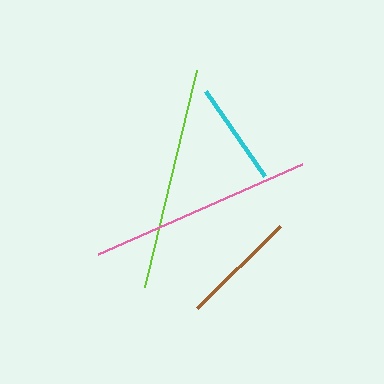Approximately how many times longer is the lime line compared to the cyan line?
The lime line is approximately 2.2 times the length of the cyan line.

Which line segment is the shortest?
The cyan line is the shortest at approximately 104 pixels.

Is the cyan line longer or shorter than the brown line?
The brown line is longer than the cyan line.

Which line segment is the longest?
The pink line is the longest at approximately 224 pixels.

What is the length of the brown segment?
The brown segment is approximately 117 pixels long.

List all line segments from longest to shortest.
From longest to shortest: pink, lime, brown, cyan.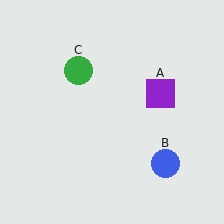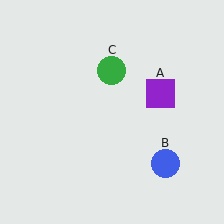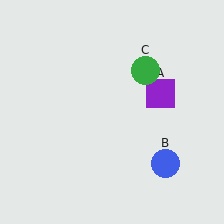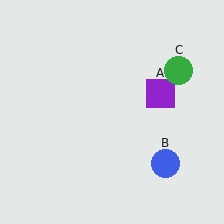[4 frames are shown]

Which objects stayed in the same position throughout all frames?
Purple square (object A) and blue circle (object B) remained stationary.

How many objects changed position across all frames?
1 object changed position: green circle (object C).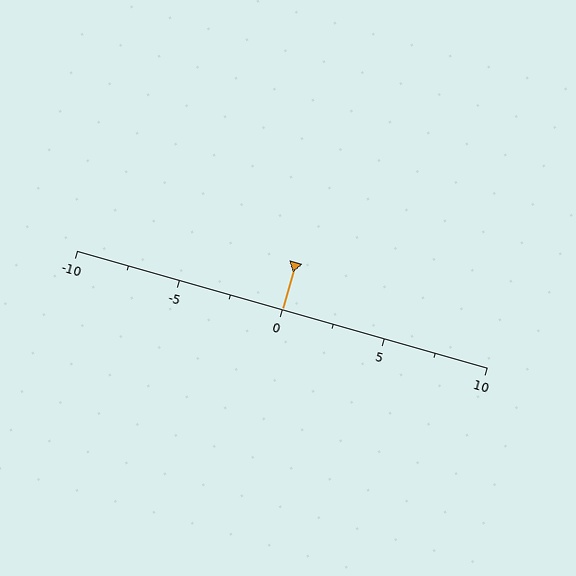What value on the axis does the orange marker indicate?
The marker indicates approximately 0.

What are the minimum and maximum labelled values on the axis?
The axis runs from -10 to 10.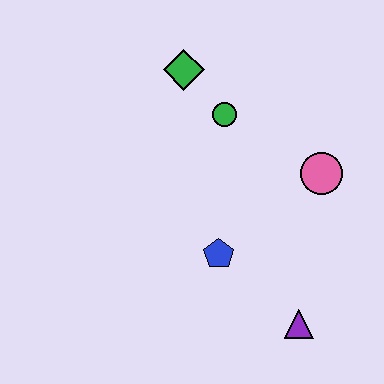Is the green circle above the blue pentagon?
Yes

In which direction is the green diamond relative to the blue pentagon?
The green diamond is above the blue pentagon.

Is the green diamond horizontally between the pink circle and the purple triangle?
No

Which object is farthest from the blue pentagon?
The green diamond is farthest from the blue pentagon.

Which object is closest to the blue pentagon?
The purple triangle is closest to the blue pentagon.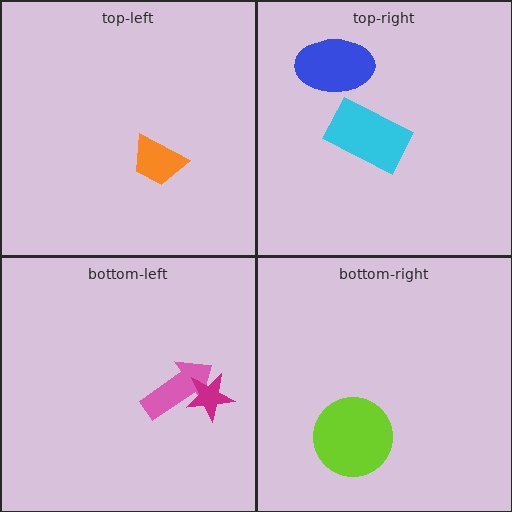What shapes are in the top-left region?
The orange trapezoid.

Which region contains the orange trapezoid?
The top-left region.